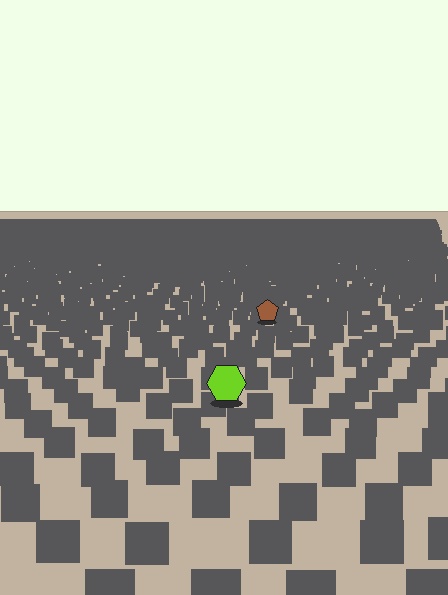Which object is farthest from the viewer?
The brown pentagon is farthest from the viewer. It appears smaller and the ground texture around it is denser.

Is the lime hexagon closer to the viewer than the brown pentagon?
Yes. The lime hexagon is closer — you can tell from the texture gradient: the ground texture is coarser near it.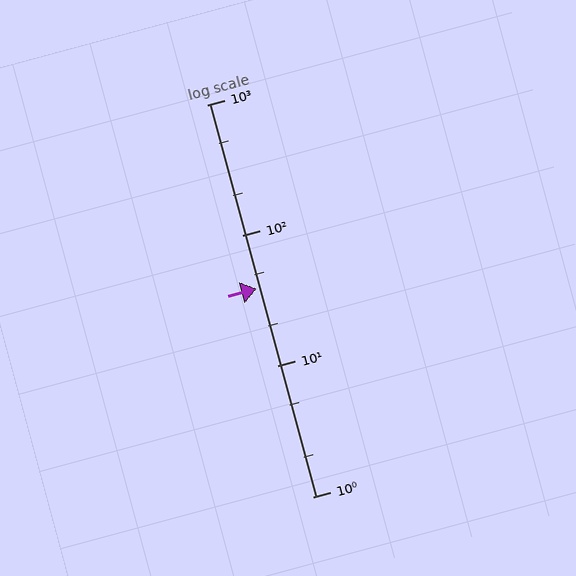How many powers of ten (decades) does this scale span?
The scale spans 3 decades, from 1 to 1000.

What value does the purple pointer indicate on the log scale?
The pointer indicates approximately 39.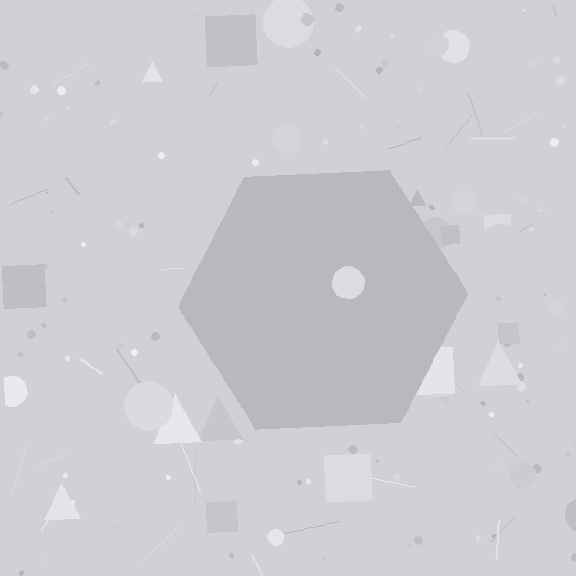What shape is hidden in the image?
A hexagon is hidden in the image.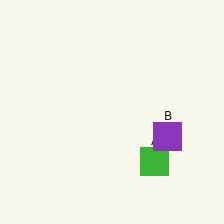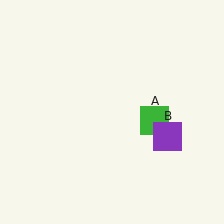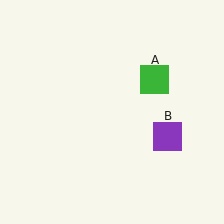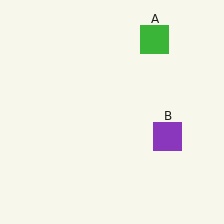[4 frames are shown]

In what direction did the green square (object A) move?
The green square (object A) moved up.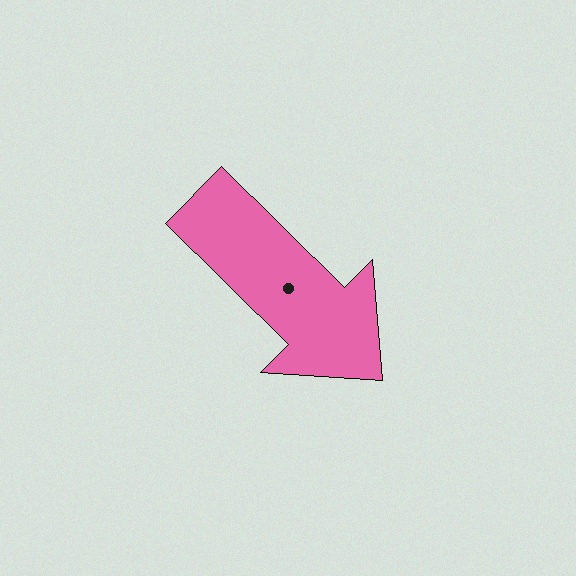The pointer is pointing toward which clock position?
Roughly 4 o'clock.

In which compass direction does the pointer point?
Southeast.